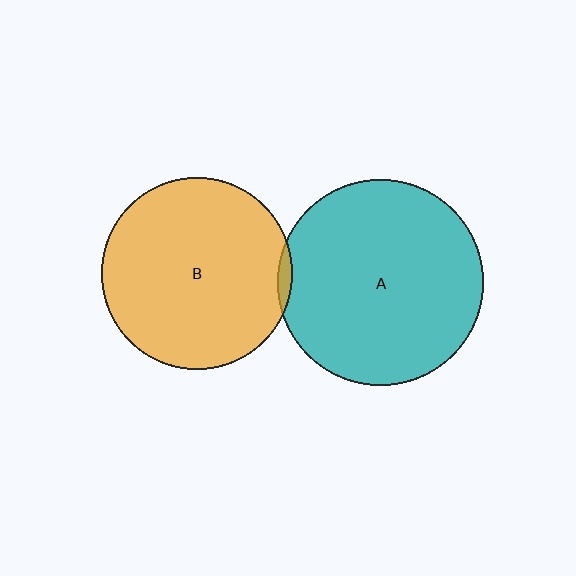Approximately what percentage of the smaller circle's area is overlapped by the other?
Approximately 5%.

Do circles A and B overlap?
Yes.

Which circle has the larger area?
Circle A (teal).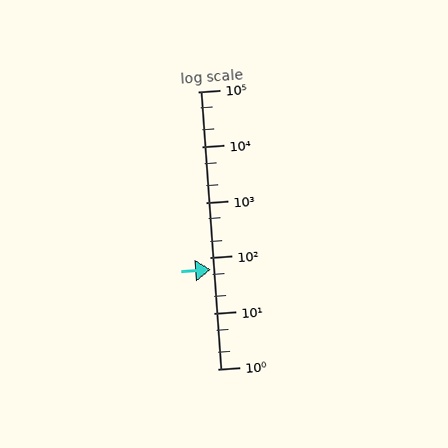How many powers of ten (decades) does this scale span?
The scale spans 5 decades, from 1 to 100000.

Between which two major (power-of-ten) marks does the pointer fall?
The pointer is between 10 and 100.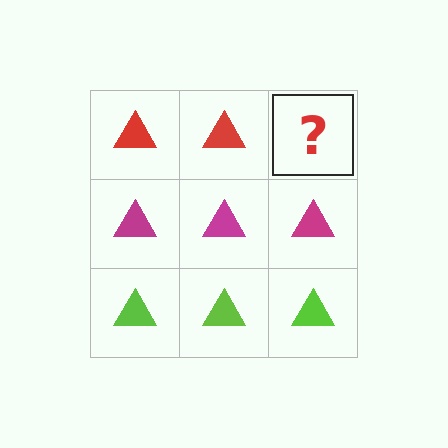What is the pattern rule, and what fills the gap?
The rule is that each row has a consistent color. The gap should be filled with a red triangle.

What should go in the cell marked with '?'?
The missing cell should contain a red triangle.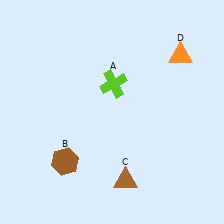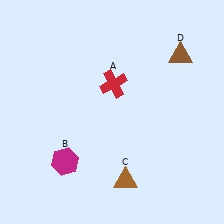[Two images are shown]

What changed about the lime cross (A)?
In Image 1, A is lime. In Image 2, it changed to red.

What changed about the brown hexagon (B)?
In Image 1, B is brown. In Image 2, it changed to magenta.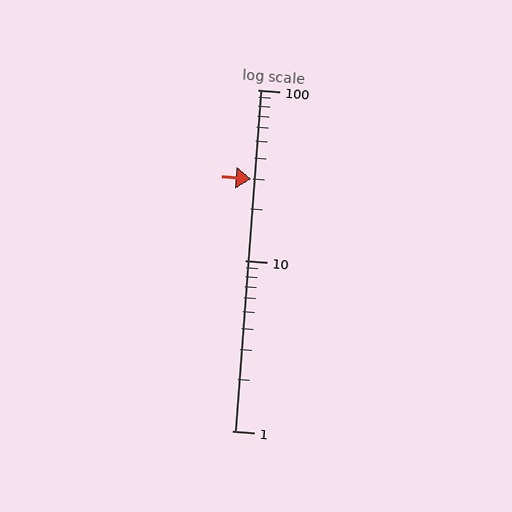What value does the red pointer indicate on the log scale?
The pointer indicates approximately 30.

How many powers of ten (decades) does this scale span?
The scale spans 2 decades, from 1 to 100.